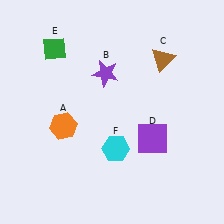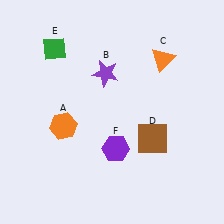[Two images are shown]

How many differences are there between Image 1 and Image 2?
There are 3 differences between the two images.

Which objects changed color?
C changed from brown to orange. D changed from purple to brown. F changed from cyan to purple.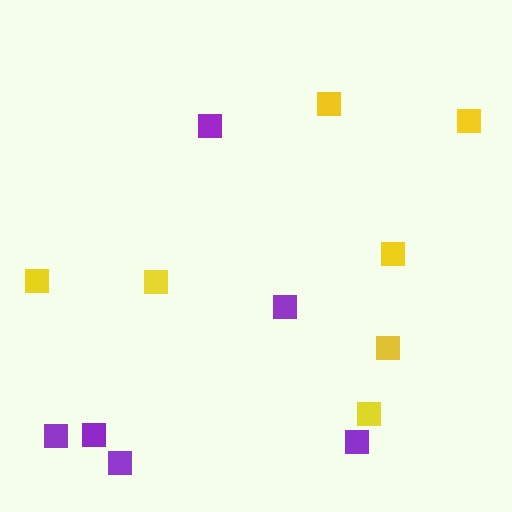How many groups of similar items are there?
There are 2 groups: one group of yellow squares (7) and one group of purple squares (6).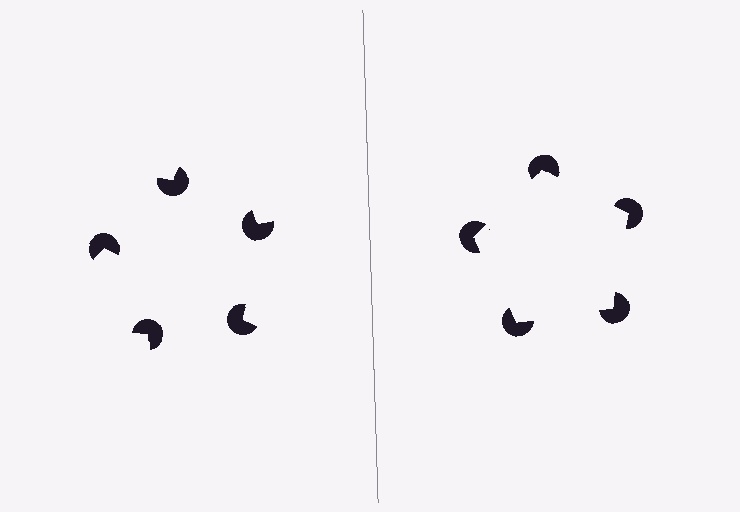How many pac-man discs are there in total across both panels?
10 — 5 on each side.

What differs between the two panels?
The pac-man discs are positioned identically on both sides; only the wedge orientations differ. On the right they align to a pentagon; on the left they are misaligned.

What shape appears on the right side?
An illusory pentagon.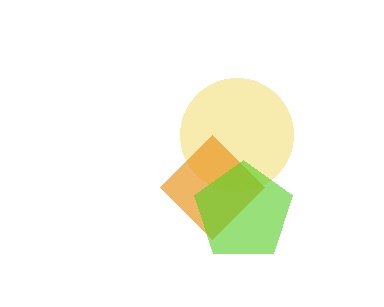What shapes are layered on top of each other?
The layered shapes are: a yellow circle, an orange diamond, a lime pentagon.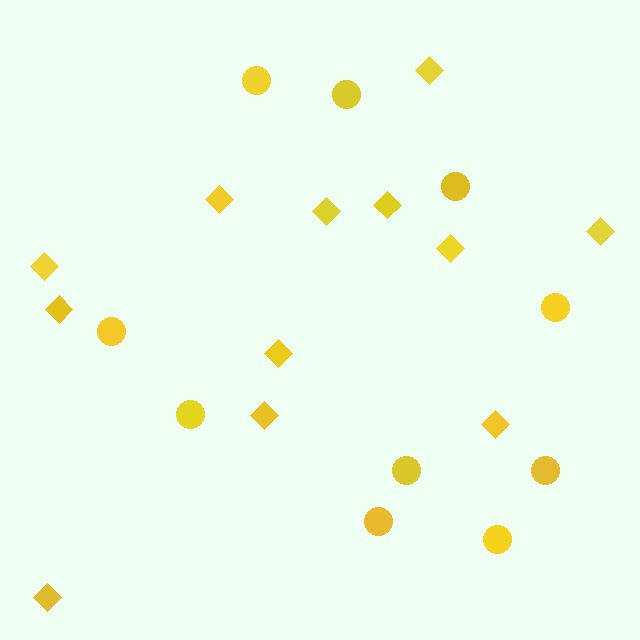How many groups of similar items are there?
There are 2 groups: one group of circles (10) and one group of diamonds (12).